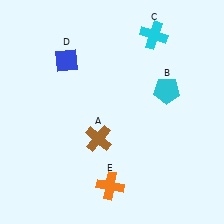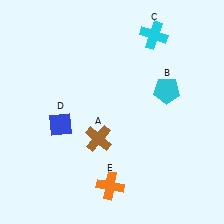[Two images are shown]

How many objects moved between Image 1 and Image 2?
1 object moved between the two images.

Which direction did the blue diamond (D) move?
The blue diamond (D) moved down.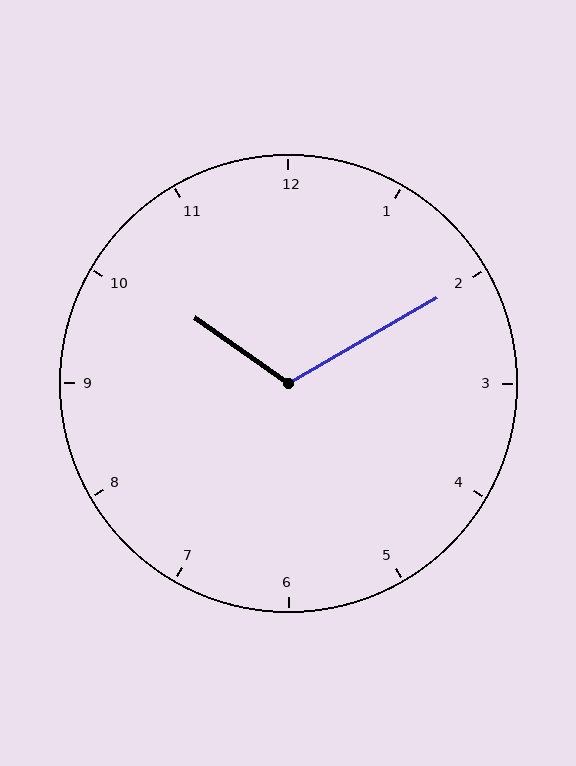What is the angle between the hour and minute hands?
Approximately 115 degrees.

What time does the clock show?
10:10.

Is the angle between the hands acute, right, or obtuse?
It is obtuse.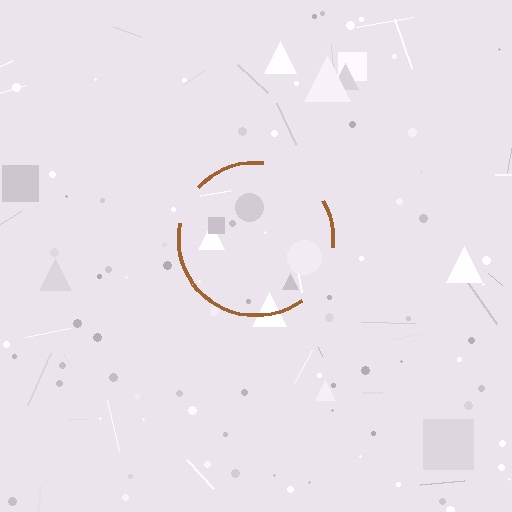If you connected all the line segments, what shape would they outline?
They would outline a circle.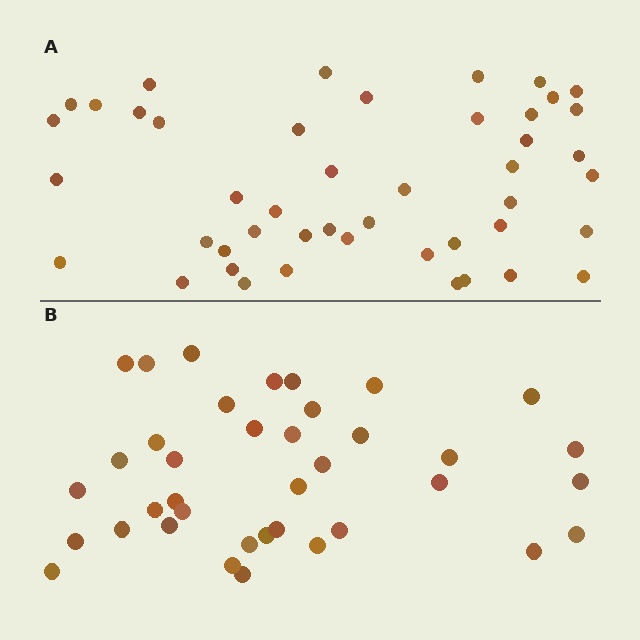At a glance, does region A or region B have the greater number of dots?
Region A (the top region) has more dots.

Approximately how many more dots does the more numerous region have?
Region A has roughly 8 or so more dots than region B.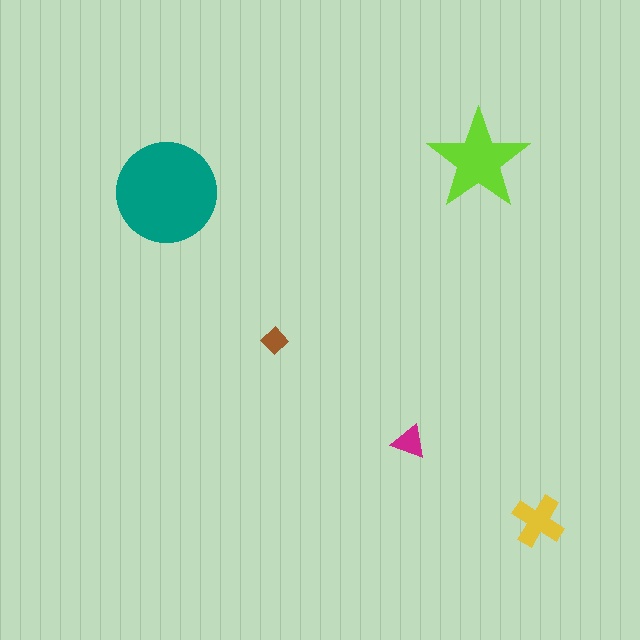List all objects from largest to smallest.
The teal circle, the lime star, the yellow cross, the magenta triangle, the brown diamond.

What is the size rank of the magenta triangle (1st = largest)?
4th.